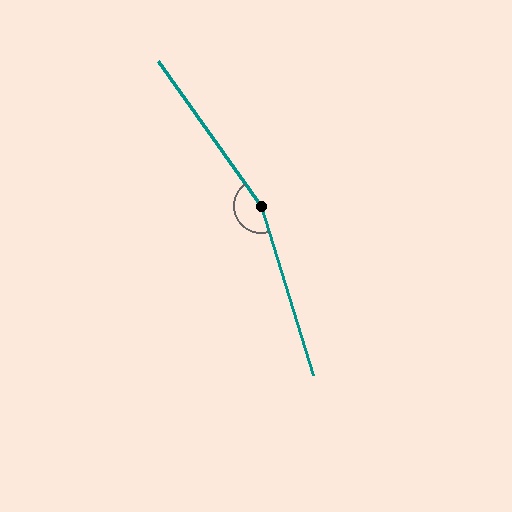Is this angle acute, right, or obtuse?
It is obtuse.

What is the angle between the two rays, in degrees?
Approximately 162 degrees.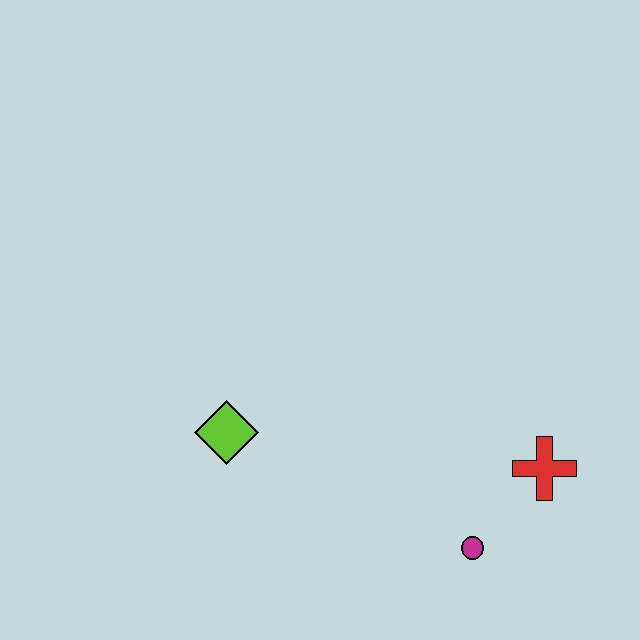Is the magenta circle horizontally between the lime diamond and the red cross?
Yes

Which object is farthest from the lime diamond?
The red cross is farthest from the lime diamond.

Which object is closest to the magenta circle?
The red cross is closest to the magenta circle.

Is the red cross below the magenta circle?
No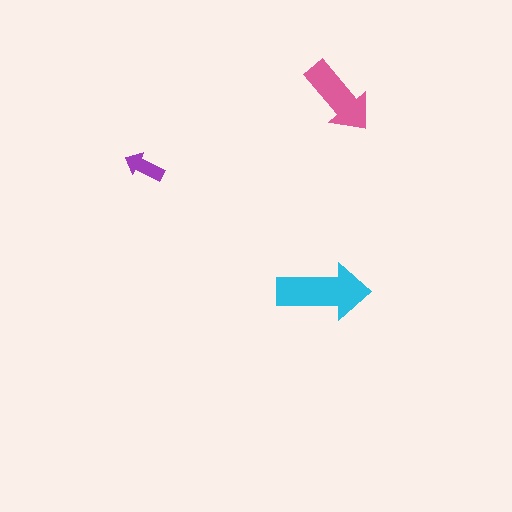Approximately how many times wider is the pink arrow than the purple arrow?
About 2 times wider.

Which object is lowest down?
The cyan arrow is bottommost.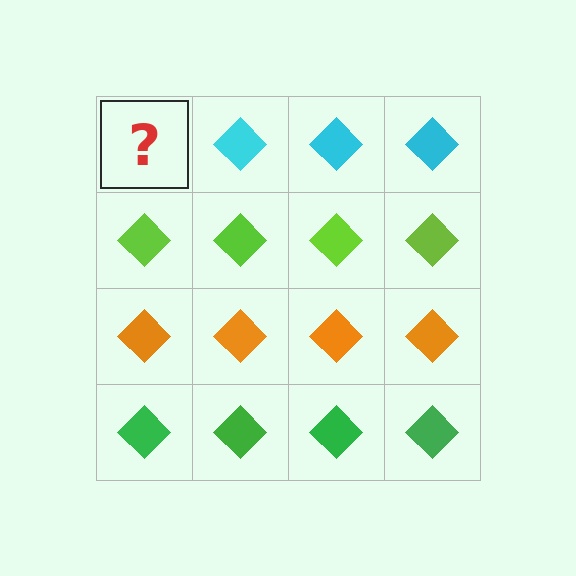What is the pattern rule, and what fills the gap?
The rule is that each row has a consistent color. The gap should be filled with a cyan diamond.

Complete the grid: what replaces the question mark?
The question mark should be replaced with a cyan diamond.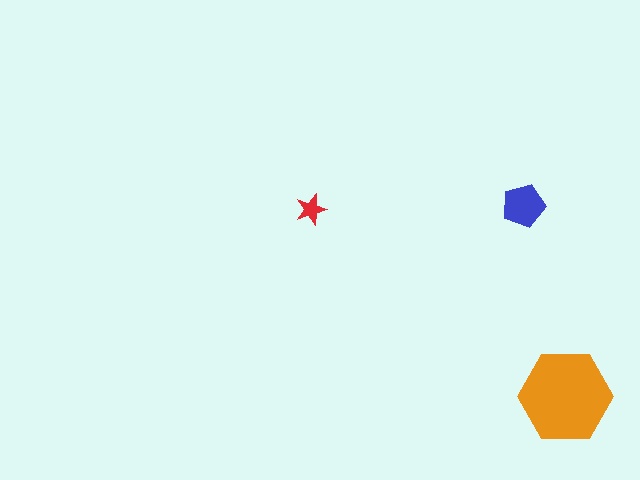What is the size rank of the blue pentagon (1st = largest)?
2nd.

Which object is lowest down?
The orange hexagon is bottommost.